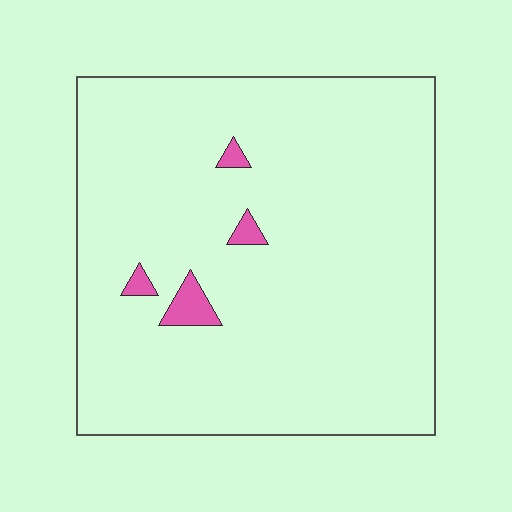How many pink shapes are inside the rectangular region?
4.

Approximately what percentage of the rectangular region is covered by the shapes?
Approximately 5%.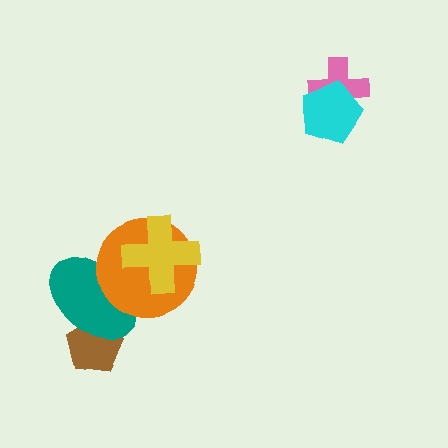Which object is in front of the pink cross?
The cyan pentagon is in front of the pink cross.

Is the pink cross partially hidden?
Yes, it is partially covered by another shape.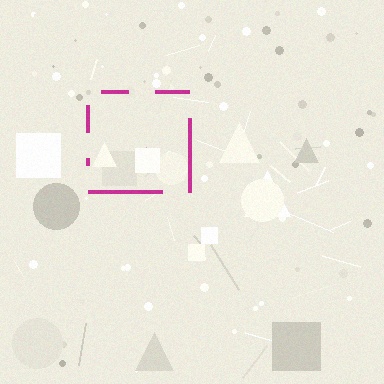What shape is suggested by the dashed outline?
The dashed outline suggests a square.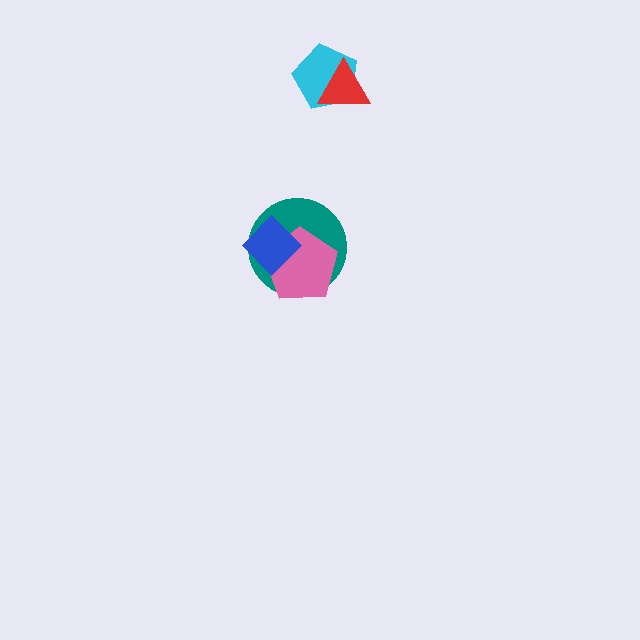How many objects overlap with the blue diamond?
2 objects overlap with the blue diamond.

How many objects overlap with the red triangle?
1 object overlaps with the red triangle.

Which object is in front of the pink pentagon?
The blue diamond is in front of the pink pentagon.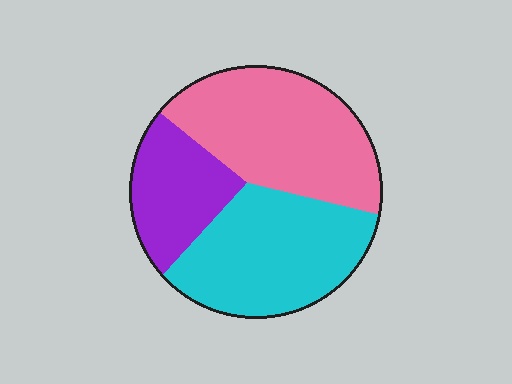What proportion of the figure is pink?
Pink covers roughly 40% of the figure.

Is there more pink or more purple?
Pink.